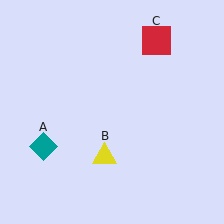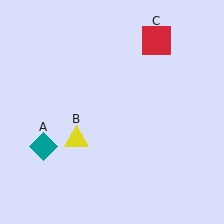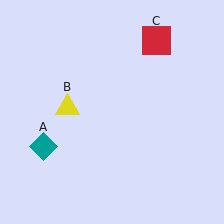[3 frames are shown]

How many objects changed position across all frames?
1 object changed position: yellow triangle (object B).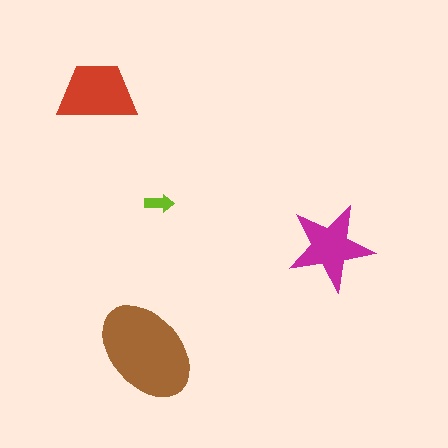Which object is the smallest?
The lime arrow.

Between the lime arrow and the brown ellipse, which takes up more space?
The brown ellipse.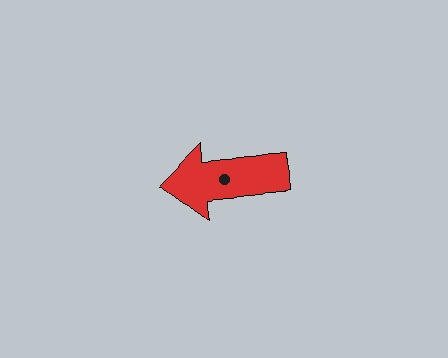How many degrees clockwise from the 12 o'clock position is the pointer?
Approximately 265 degrees.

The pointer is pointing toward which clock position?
Roughly 9 o'clock.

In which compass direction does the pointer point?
West.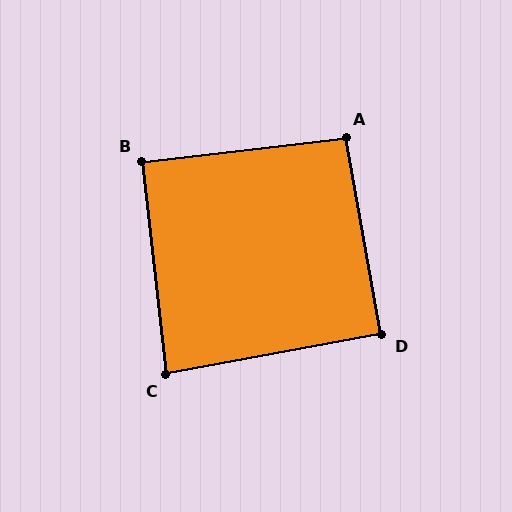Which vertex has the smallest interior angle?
C, at approximately 86 degrees.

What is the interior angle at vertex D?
Approximately 90 degrees (approximately right).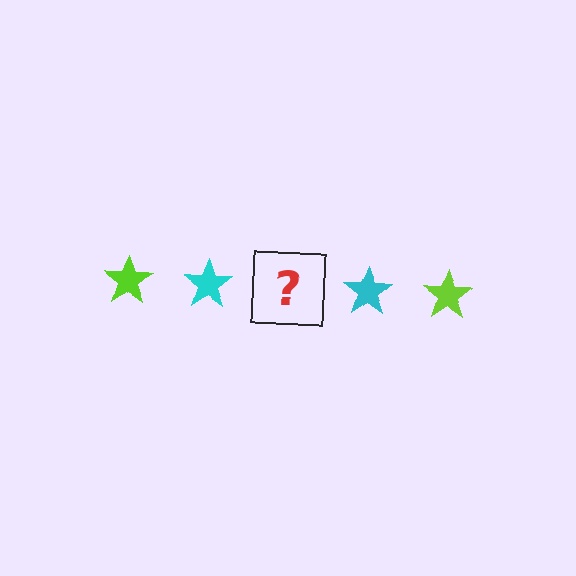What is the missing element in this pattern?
The missing element is a lime star.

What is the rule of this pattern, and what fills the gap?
The rule is that the pattern cycles through lime, cyan stars. The gap should be filled with a lime star.